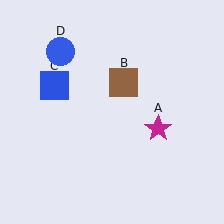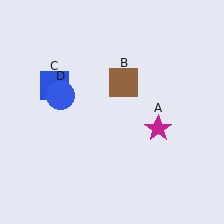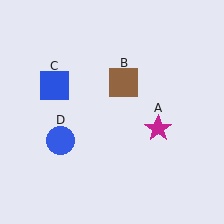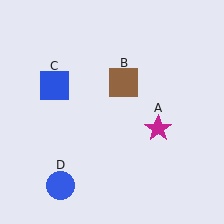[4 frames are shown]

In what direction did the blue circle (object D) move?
The blue circle (object D) moved down.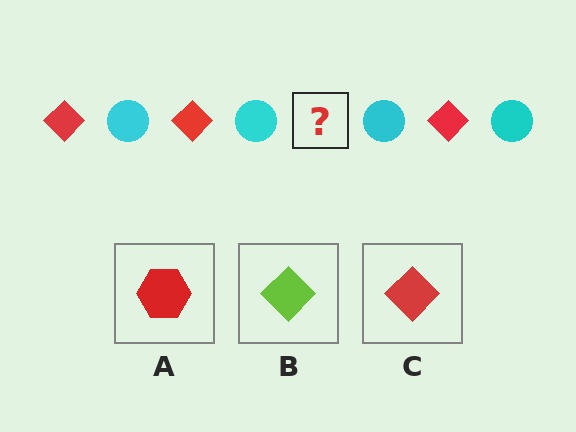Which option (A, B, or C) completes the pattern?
C.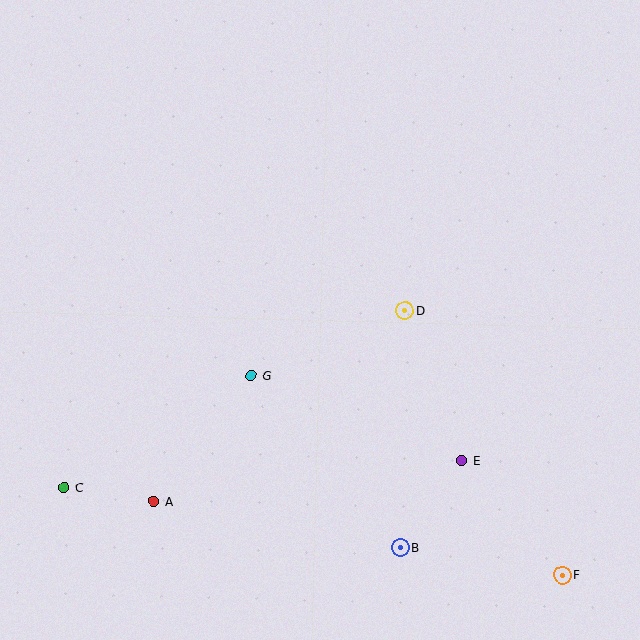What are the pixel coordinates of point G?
Point G is at (251, 376).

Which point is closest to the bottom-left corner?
Point C is closest to the bottom-left corner.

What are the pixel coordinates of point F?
Point F is at (563, 575).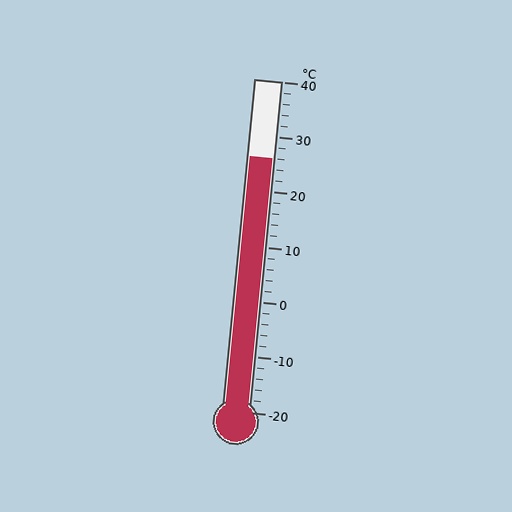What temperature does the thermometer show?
The thermometer shows approximately 26°C.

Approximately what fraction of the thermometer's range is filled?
The thermometer is filled to approximately 75% of its range.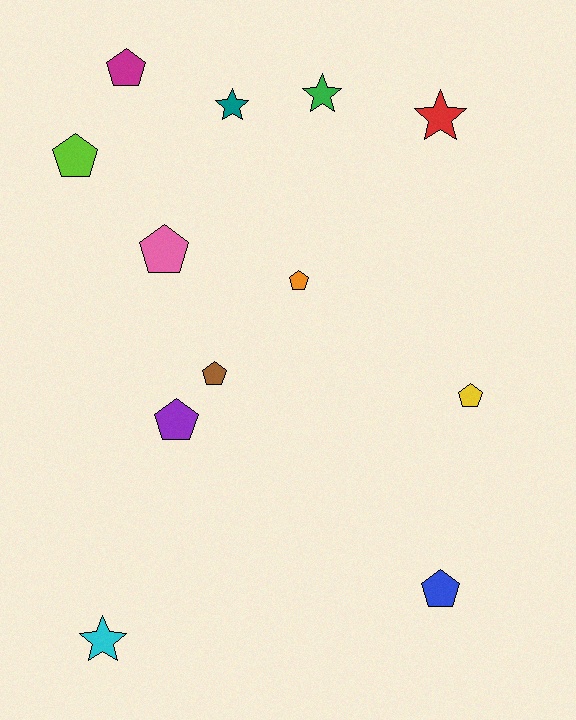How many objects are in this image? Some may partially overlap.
There are 12 objects.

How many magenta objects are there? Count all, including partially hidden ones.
There is 1 magenta object.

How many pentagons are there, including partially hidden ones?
There are 8 pentagons.